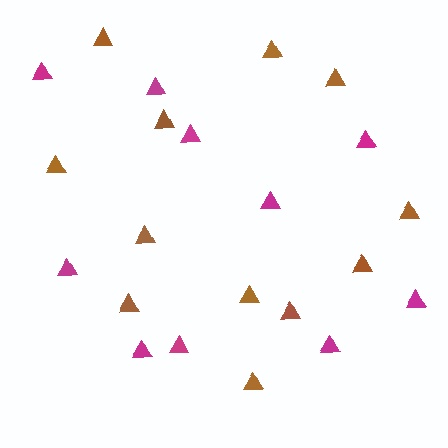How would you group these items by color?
There are 2 groups: one group of magenta triangles (10) and one group of brown triangles (12).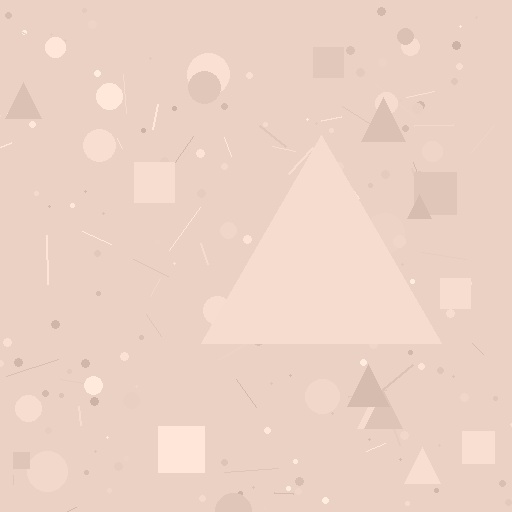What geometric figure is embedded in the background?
A triangle is embedded in the background.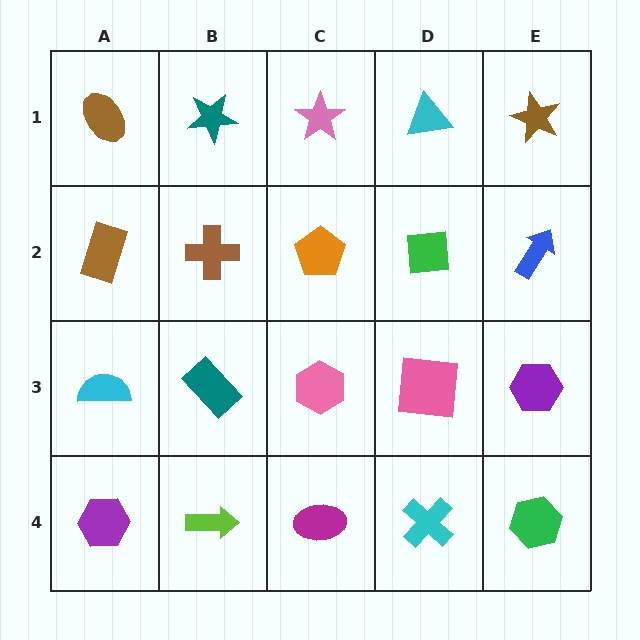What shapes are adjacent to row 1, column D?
A green square (row 2, column D), a pink star (row 1, column C), a brown star (row 1, column E).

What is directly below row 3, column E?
A green hexagon.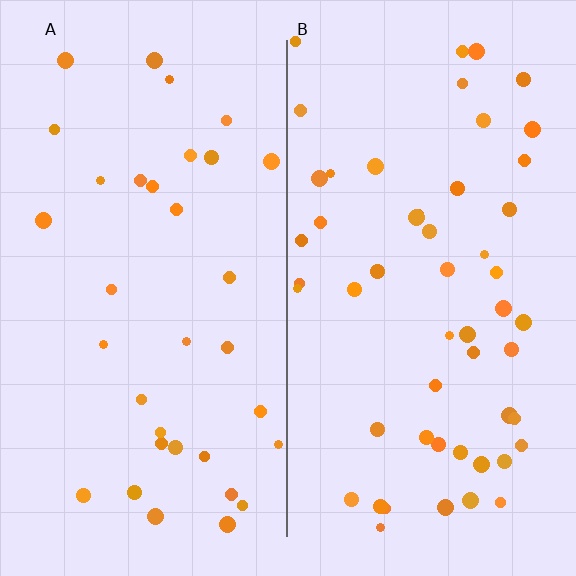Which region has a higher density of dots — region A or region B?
B (the right).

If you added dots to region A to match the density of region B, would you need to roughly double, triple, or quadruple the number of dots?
Approximately double.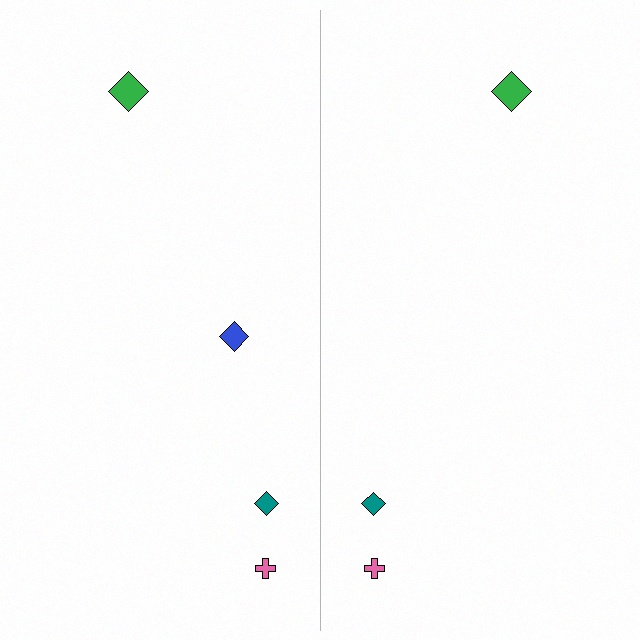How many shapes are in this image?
There are 7 shapes in this image.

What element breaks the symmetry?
A blue diamond is missing from the right side.